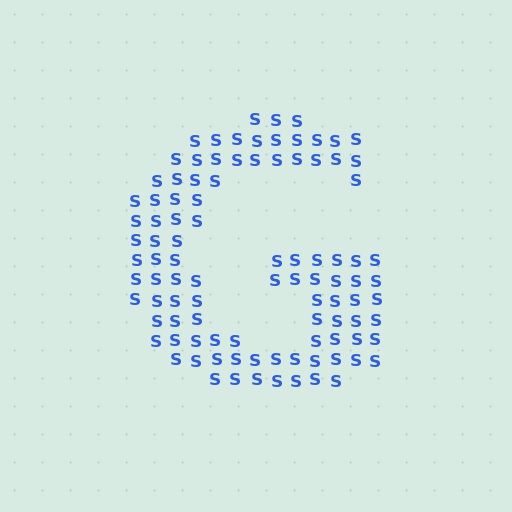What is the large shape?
The large shape is the letter G.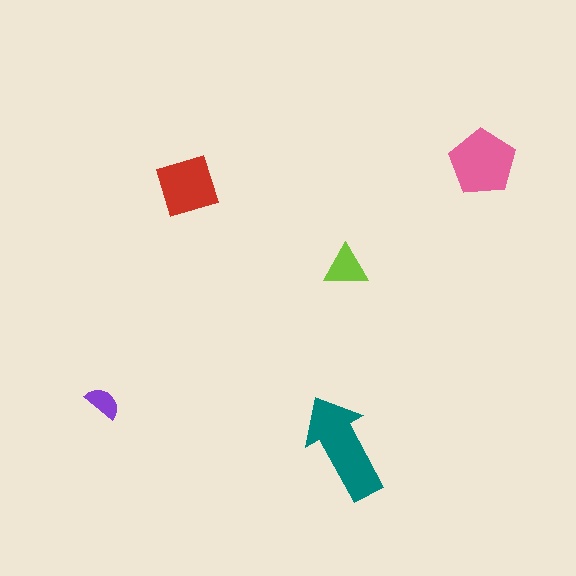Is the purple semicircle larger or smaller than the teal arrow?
Smaller.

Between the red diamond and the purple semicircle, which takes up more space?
The red diamond.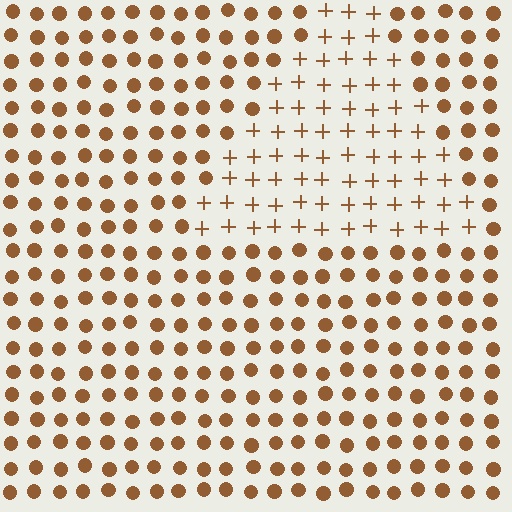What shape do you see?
I see a triangle.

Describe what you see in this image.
The image is filled with small brown elements arranged in a uniform grid. A triangle-shaped region contains plus signs, while the surrounding area contains circles. The boundary is defined purely by the change in element shape.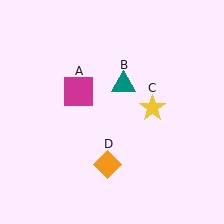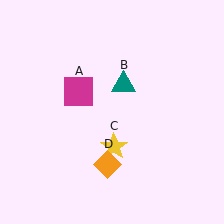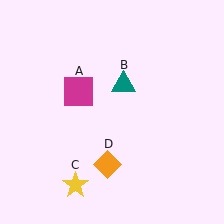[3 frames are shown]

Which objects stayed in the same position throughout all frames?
Magenta square (object A) and teal triangle (object B) and orange diamond (object D) remained stationary.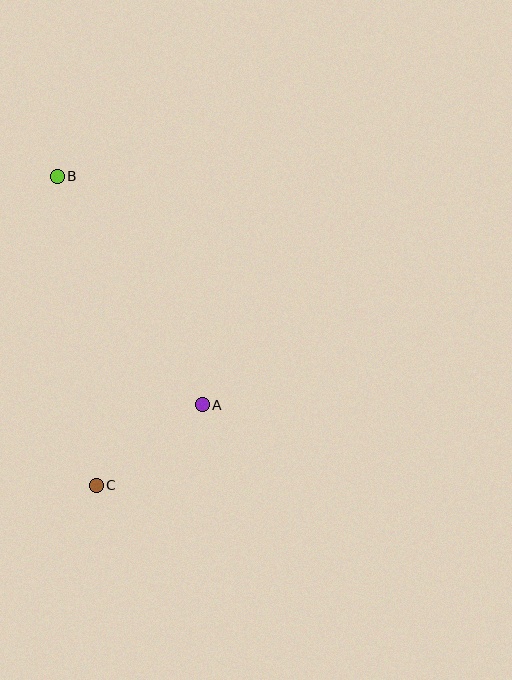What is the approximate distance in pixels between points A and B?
The distance between A and B is approximately 271 pixels.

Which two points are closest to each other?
Points A and C are closest to each other.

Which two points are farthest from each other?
Points B and C are farthest from each other.